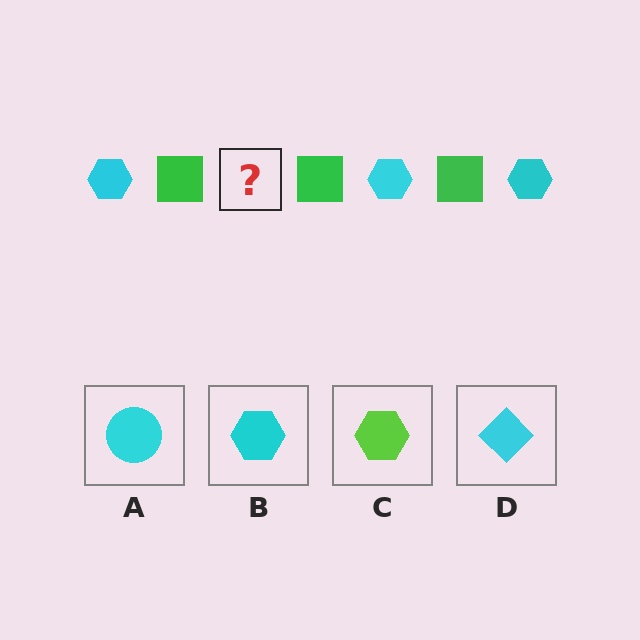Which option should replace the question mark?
Option B.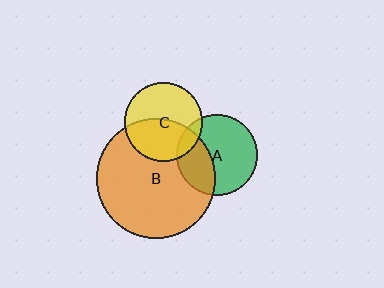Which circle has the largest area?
Circle B (orange).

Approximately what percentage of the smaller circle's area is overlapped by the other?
Approximately 10%.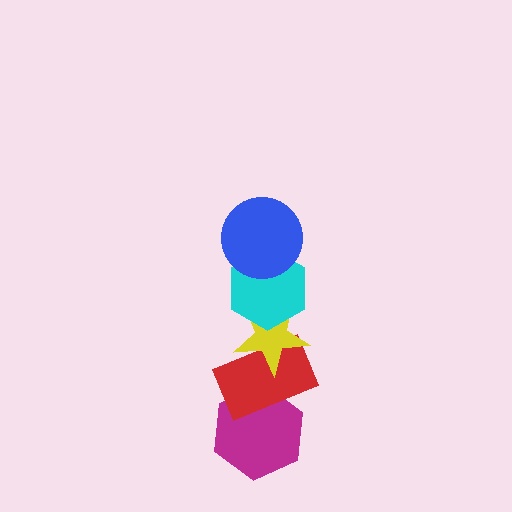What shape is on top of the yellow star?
The cyan hexagon is on top of the yellow star.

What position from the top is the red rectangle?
The red rectangle is 4th from the top.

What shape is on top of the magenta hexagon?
The red rectangle is on top of the magenta hexagon.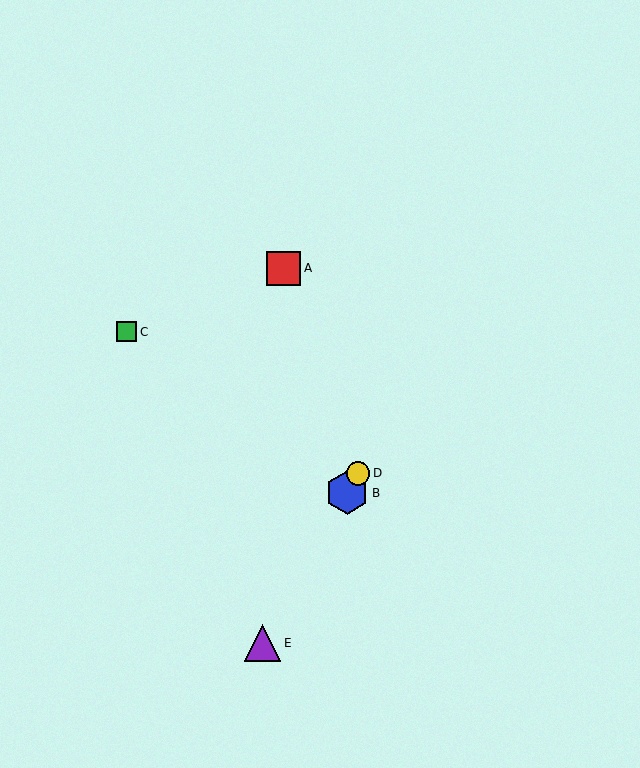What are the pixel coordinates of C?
Object C is at (127, 332).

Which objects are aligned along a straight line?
Objects B, D, E are aligned along a straight line.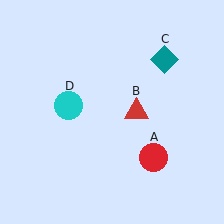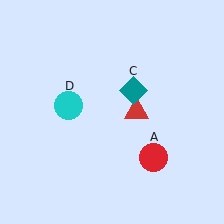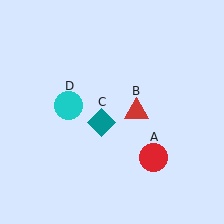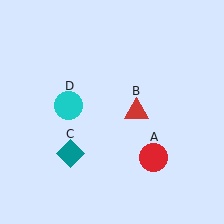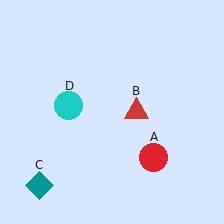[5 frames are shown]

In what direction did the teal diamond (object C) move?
The teal diamond (object C) moved down and to the left.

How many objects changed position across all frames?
1 object changed position: teal diamond (object C).